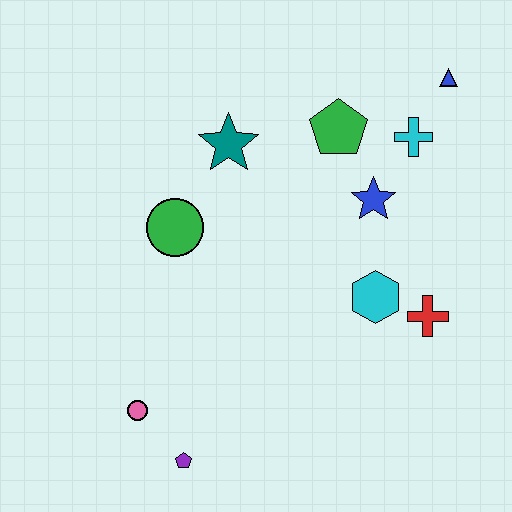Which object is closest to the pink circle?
The purple pentagon is closest to the pink circle.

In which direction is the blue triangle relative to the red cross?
The blue triangle is above the red cross.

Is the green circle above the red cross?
Yes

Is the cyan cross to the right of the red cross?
No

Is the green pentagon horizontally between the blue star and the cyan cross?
No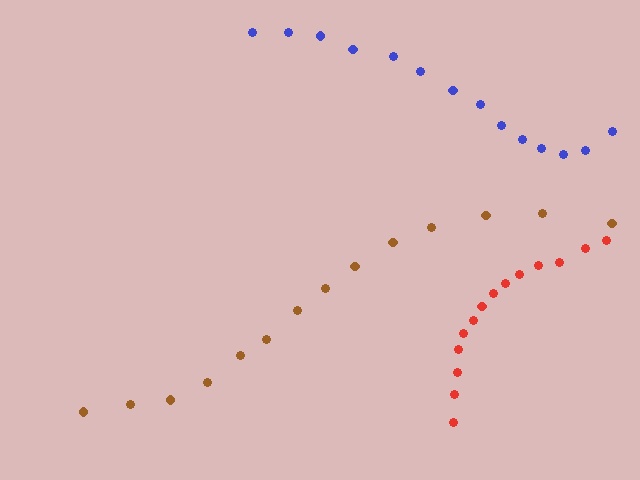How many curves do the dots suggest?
There are 3 distinct paths.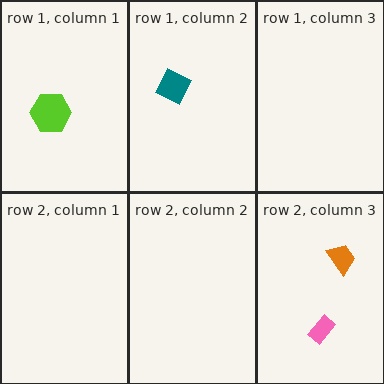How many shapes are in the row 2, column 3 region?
2.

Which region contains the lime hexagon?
The row 1, column 1 region.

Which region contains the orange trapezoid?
The row 2, column 3 region.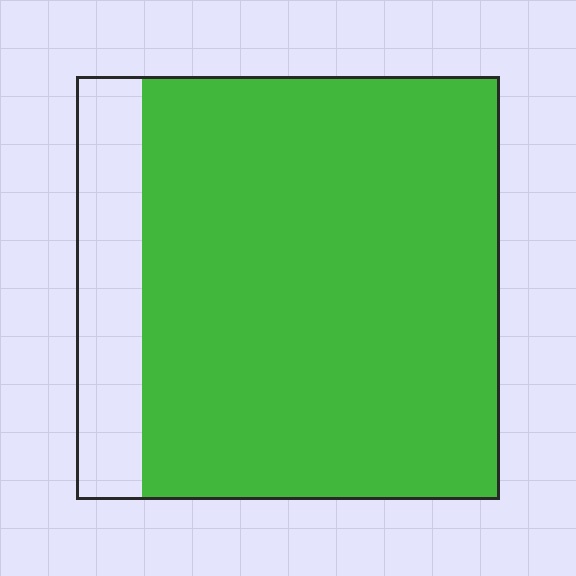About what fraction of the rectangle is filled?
About five sixths (5/6).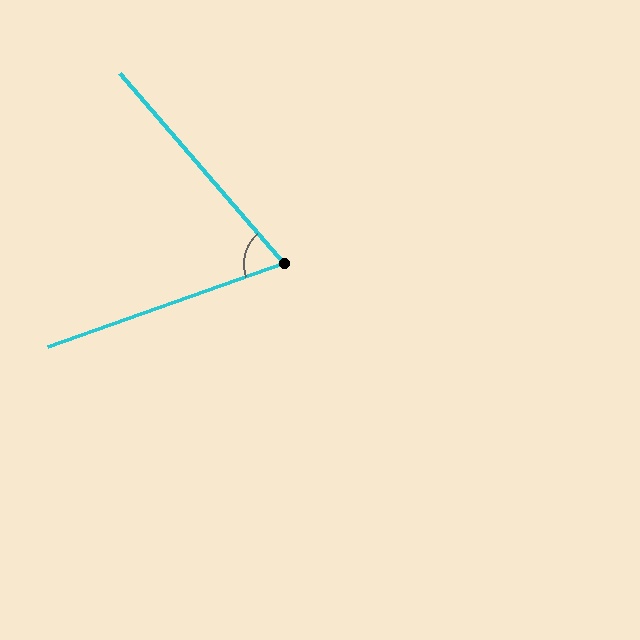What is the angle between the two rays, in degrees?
Approximately 69 degrees.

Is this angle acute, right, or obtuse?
It is acute.